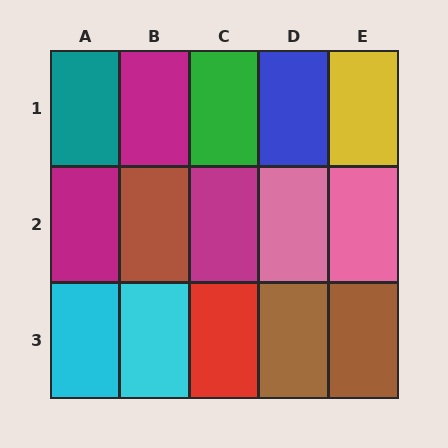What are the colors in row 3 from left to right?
Cyan, cyan, red, brown, brown.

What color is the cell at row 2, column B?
Brown.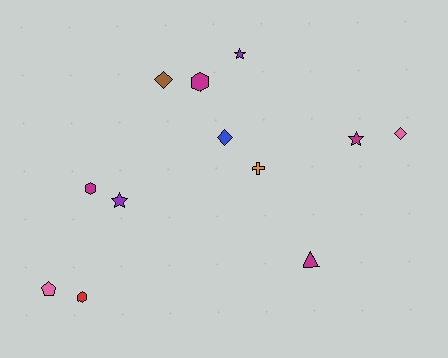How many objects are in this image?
There are 12 objects.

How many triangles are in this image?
There is 1 triangle.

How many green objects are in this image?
There are no green objects.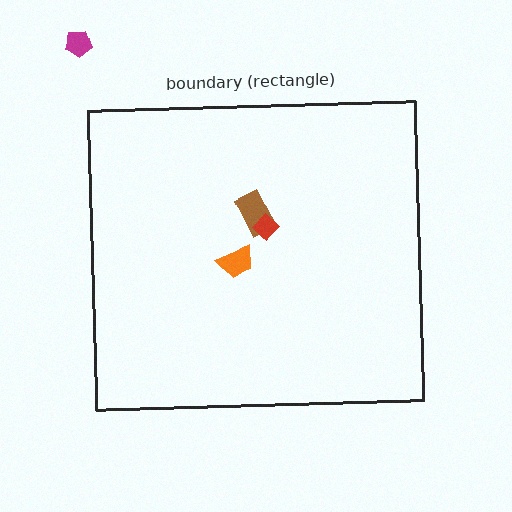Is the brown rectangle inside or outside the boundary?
Inside.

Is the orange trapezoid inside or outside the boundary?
Inside.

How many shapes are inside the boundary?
3 inside, 1 outside.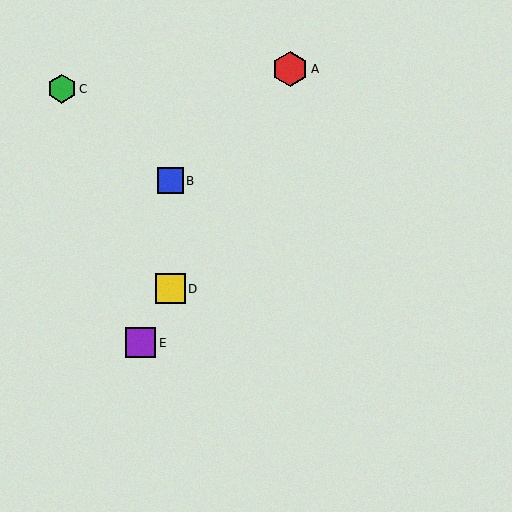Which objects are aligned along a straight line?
Objects A, D, E are aligned along a straight line.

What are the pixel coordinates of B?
Object B is at (170, 181).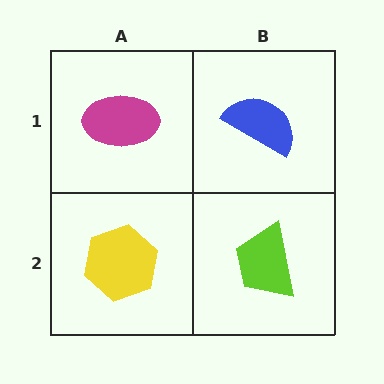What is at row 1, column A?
A magenta ellipse.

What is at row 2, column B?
A lime trapezoid.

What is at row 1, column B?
A blue semicircle.